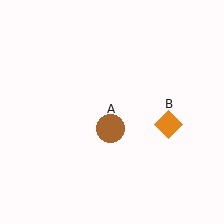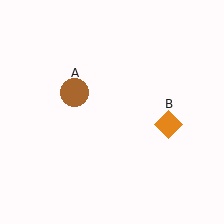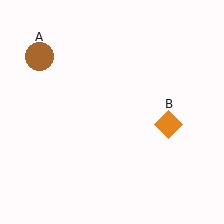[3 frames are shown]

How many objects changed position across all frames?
1 object changed position: brown circle (object A).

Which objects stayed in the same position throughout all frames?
Orange diamond (object B) remained stationary.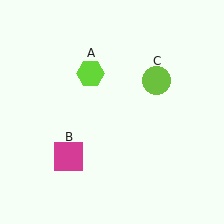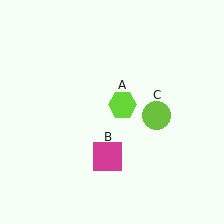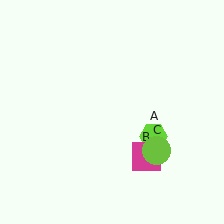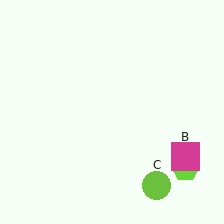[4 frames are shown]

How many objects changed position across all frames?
3 objects changed position: lime hexagon (object A), magenta square (object B), lime circle (object C).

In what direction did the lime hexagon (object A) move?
The lime hexagon (object A) moved down and to the right.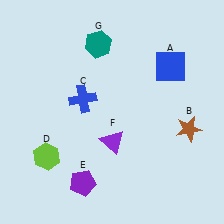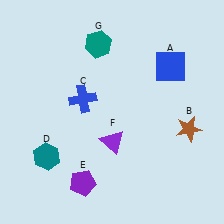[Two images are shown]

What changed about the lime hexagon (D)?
In Image 1, D is lime. In Image 2, it changed to teal.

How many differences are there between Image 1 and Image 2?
There is 1 difference between the two images.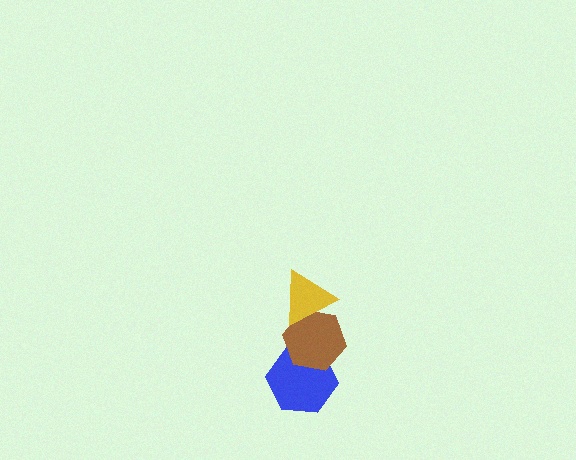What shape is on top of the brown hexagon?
The yellow triangle is on top of the brown hexagon.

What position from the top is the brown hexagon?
The brown hexagon is 2nd from the top.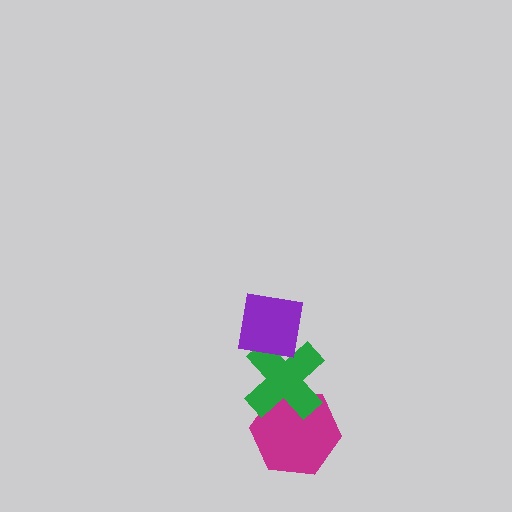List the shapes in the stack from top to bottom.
From top to bottom: the purple square, the green cross, the magenta hexagon.